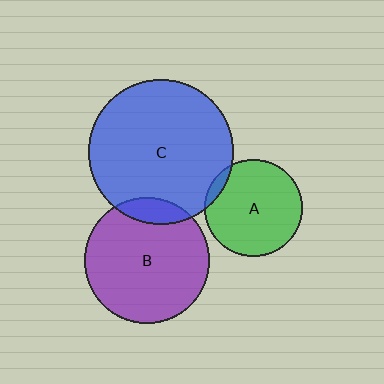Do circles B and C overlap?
Yes.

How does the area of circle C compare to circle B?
Approximately 1.3 times.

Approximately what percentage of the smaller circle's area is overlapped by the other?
Approximately 10%.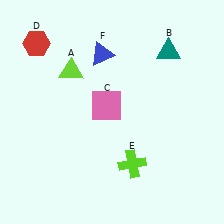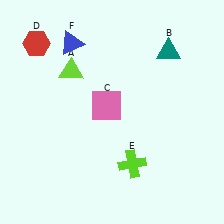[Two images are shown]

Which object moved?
The blue triangle (F) moved left.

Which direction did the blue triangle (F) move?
The blue triangle (F) moved left.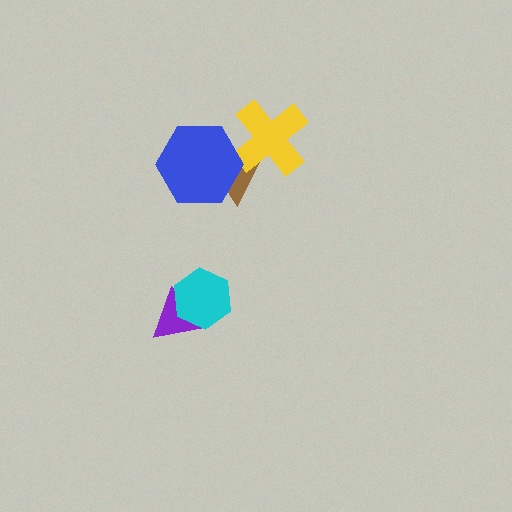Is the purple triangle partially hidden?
Yes, it is partially covered by another shape.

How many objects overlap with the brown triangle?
2 objects overlap with the brown triangle.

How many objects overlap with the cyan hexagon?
1 object overlaps with the cyan hexagon.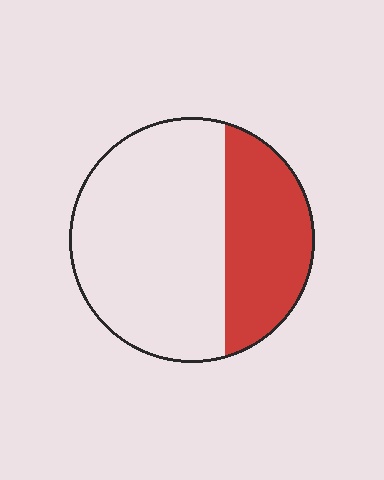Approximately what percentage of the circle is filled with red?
Approximately 35%.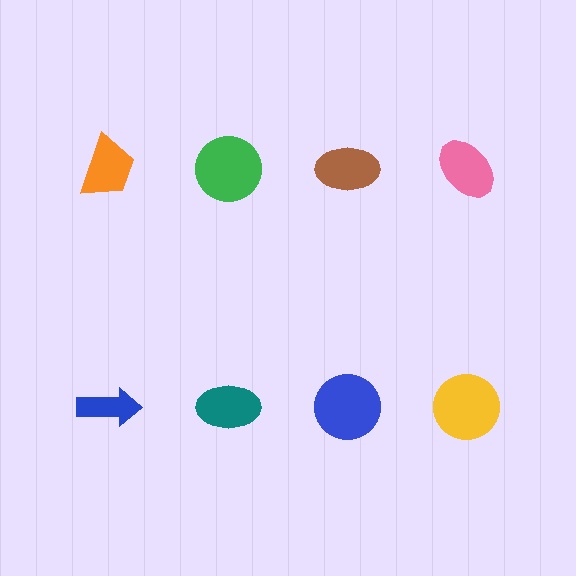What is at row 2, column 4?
A yellow circle.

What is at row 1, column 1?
An orange trapezoid.